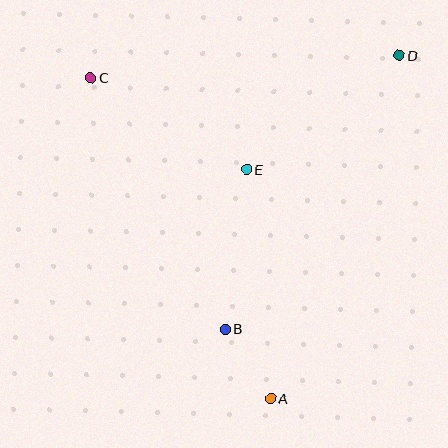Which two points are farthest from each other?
Points A and C are farthest from each other.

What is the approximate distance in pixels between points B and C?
The distance between B and C is approximately 285 pixels.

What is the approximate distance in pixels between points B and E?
The distance between B and E is approximately 161 pixels.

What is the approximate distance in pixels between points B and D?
The distance between B and D is approximately 324 pixels.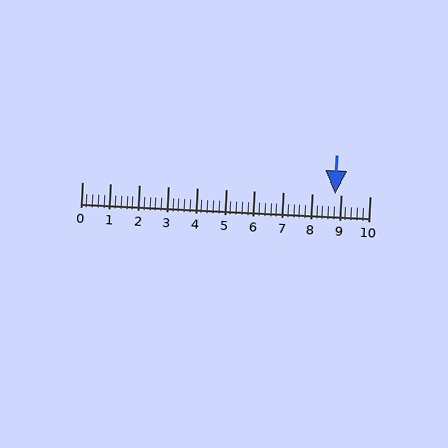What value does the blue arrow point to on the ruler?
The blue arrow points to approximately 8.8.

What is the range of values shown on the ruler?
The ruler shows values from 0 to 10.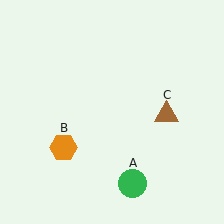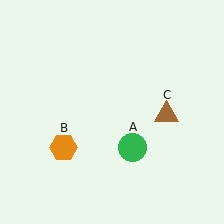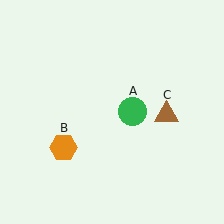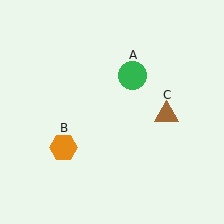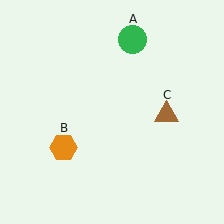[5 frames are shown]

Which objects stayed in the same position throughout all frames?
Orange hexagon (object B) and brown triangle (object C) remained stationary.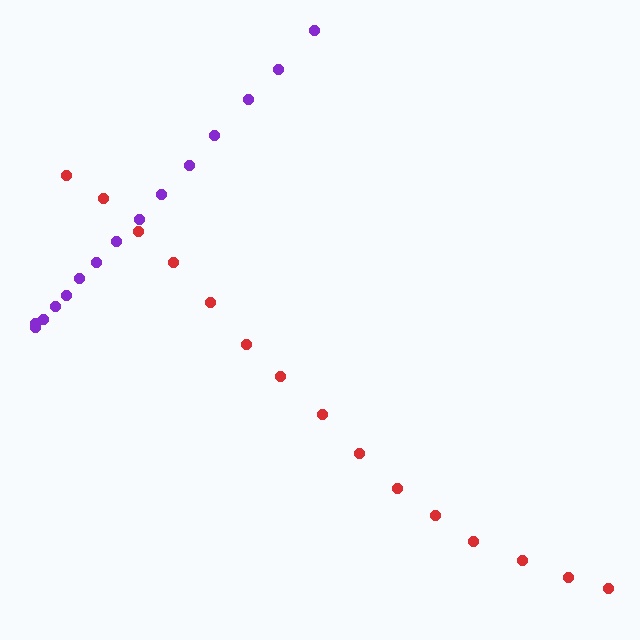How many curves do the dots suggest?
There are 2 distinct paths.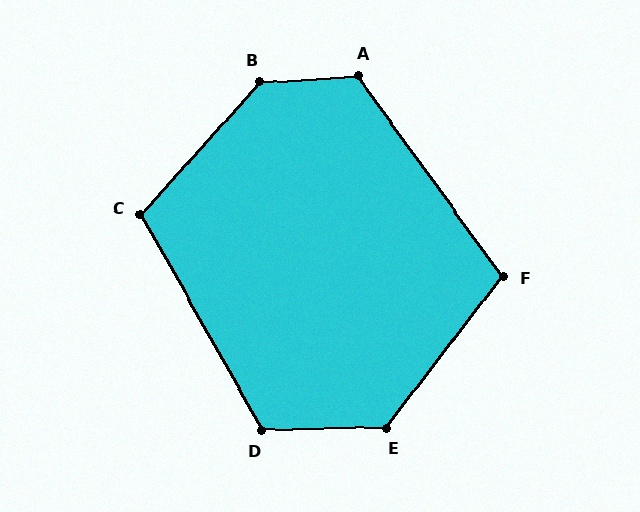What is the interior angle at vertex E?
Approximately 129 degrees (obtuse).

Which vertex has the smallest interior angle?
F, at approximately 107 degrees.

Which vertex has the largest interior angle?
B, at approximately 135 degrees.